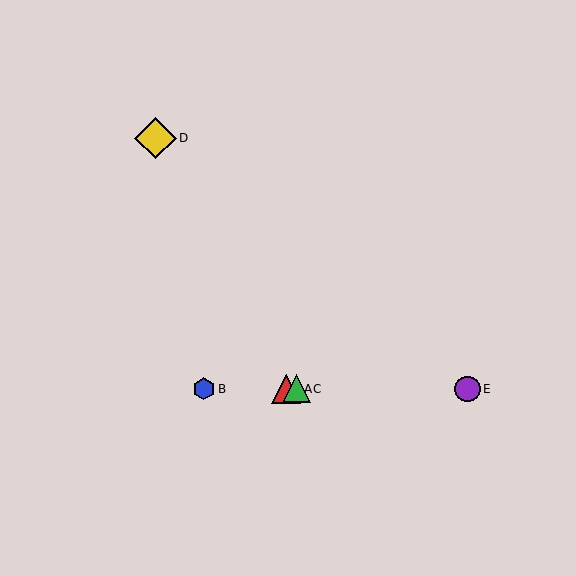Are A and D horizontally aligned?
No, A is at y≈389 and D is at y≈138.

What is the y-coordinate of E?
Object E is at y≈389.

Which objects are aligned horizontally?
Objects A, B, C, E are aligned horizontally.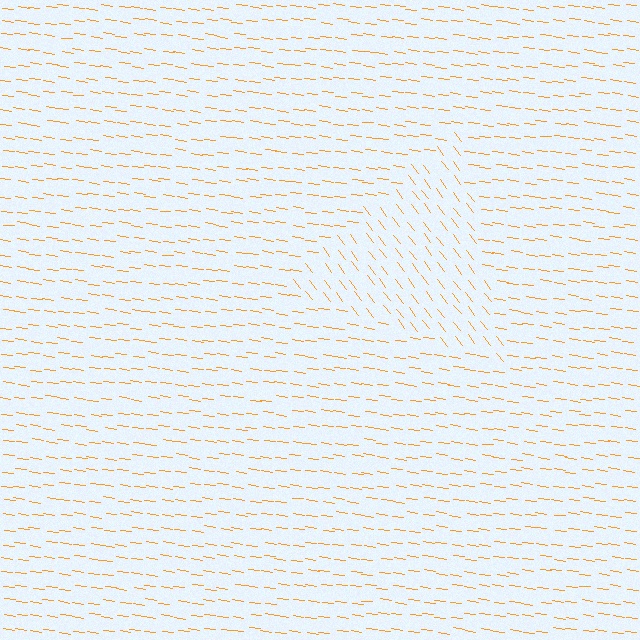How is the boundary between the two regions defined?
The boundary is defined purely by a change in line orientation (approximately 45 degrees difference). All lines are the same color and thickness.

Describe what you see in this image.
The image is filled with small orange line segments. A triangle region in the image has lines oriented differently from the surrounding lines, creating a visible texture boundary.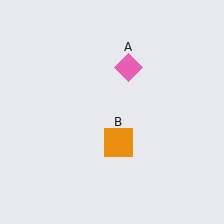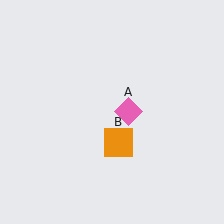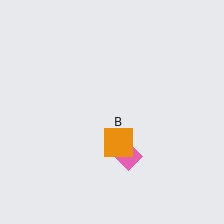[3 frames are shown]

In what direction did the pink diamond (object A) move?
The pink diamond (object A) moved down.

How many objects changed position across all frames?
1 object changed position: pink diamond (object A).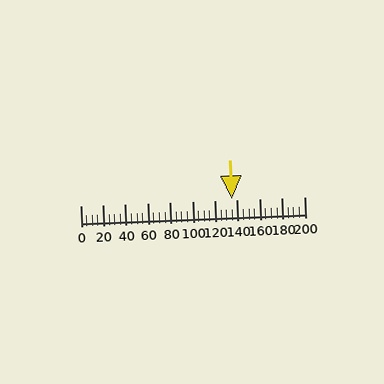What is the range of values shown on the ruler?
The ruler shows values from 0 to 200.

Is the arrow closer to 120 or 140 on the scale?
The arrow is closer to 140.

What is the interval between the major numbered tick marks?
The major tick marks are spaced 20 units apart.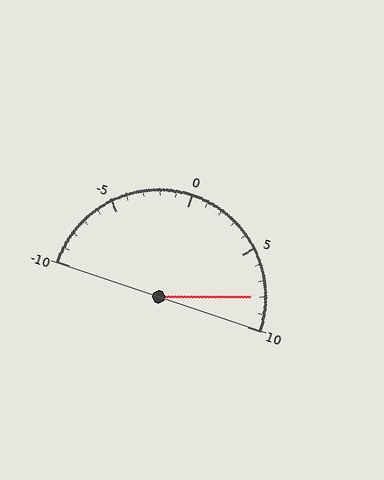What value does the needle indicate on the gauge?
The needle indicates approximately 8.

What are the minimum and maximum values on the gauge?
The gauge ranges from -10 to 10.